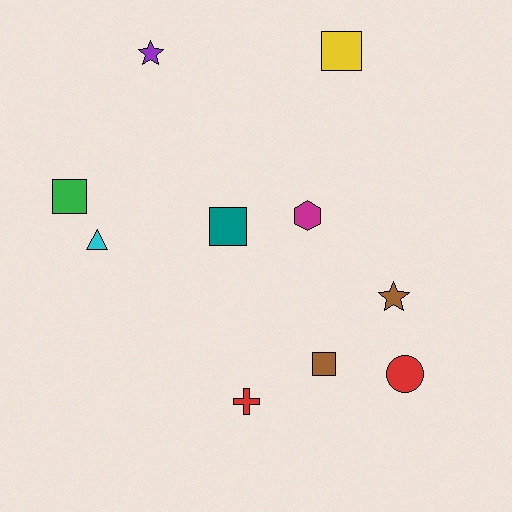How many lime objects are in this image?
There are no lime objects.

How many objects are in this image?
There are 10 objects.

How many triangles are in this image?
There is 1 triangle.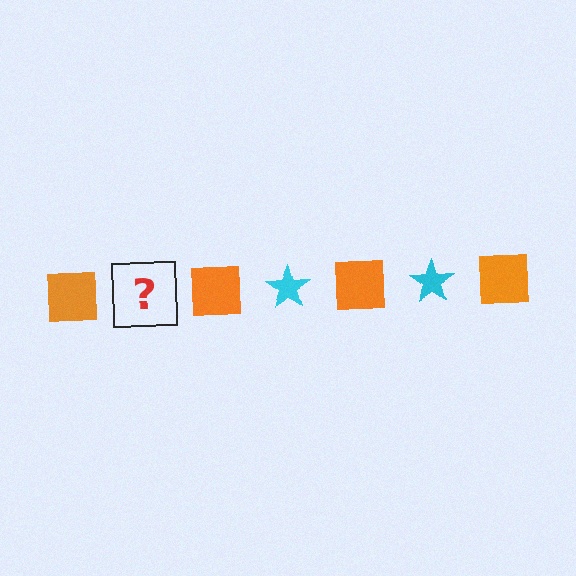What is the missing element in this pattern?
The missing element is a cyan star.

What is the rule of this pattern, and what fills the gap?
The rule is that the pattern alternates between orange square and cyan star. The gap should be filled with a cyan star.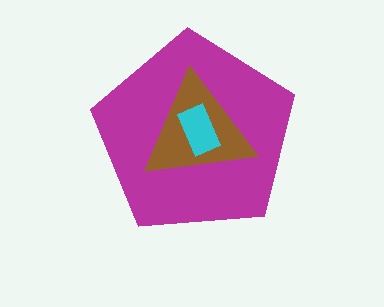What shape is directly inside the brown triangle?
The cyan rectangle.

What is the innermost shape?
The cyan rectangle.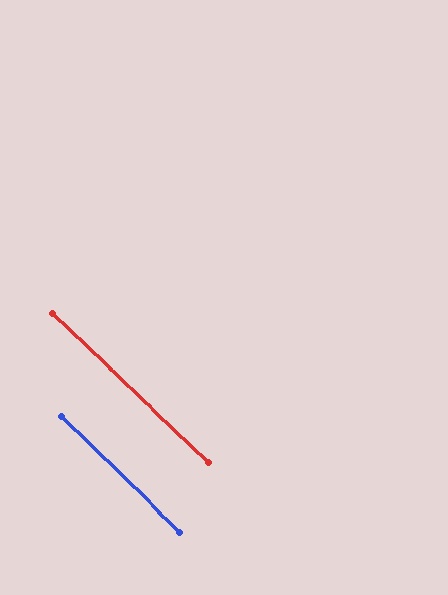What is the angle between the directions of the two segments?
Approximately 1 degree.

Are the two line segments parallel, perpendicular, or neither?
Parallel — their directions differ by only 0.8°.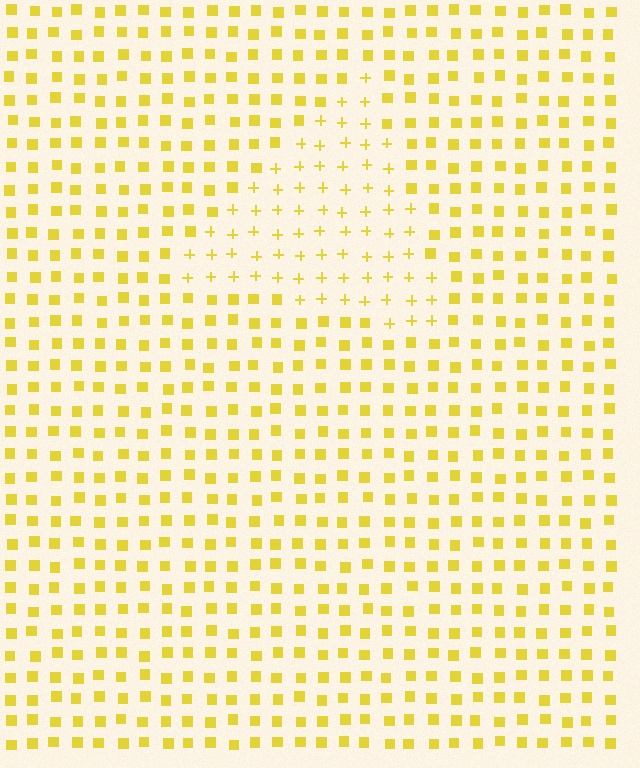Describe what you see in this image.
The image is filled with small yellow elements arranged in a uniform grid. A triangle-shaped region contains plus signs, while the surrounding area contains squares. The boundary is defined purely by the change in element shape.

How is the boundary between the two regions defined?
The boundary is defined by a change in element shape: plus signs inside vs. squares outside. All elements share the same color and spacing.